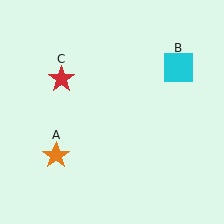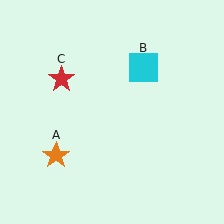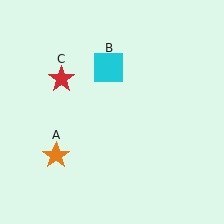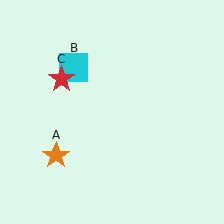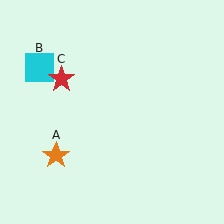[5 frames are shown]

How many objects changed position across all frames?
1 object changed position: cyan square (object B).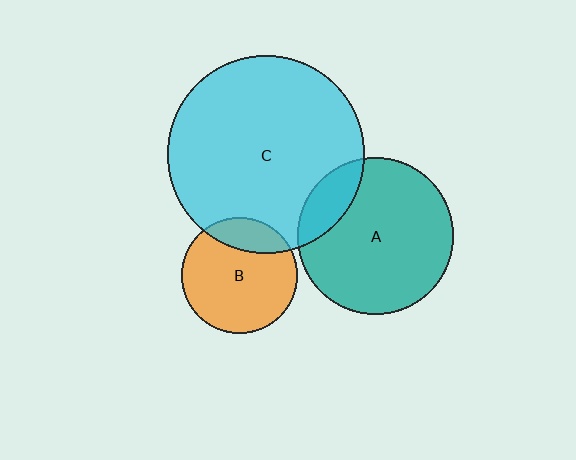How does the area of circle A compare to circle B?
Approximately 1.8 times.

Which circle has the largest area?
Circle C (cyan).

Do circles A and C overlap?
Yes.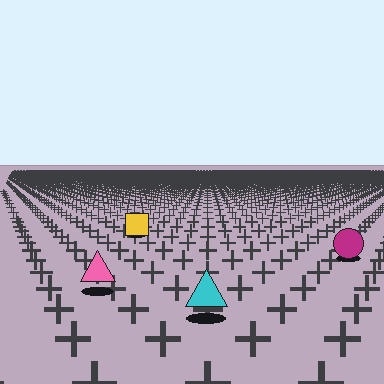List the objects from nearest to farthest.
From nearest to farthest: the cyan triangle, the pink triangle, the magenta circle, the yellow square.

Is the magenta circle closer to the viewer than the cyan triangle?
No. The cyan triangle is closer — you can tell from the texture gradient: the ground texture is coarser near it.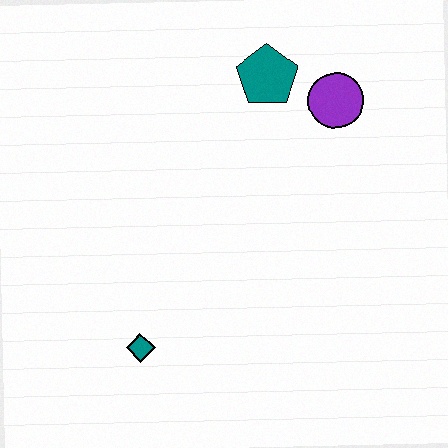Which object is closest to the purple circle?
The teal pentagon is closest to the purple circle.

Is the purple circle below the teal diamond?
No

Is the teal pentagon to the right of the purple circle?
No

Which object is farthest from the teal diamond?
The purple circle is farthest from the teal diamond.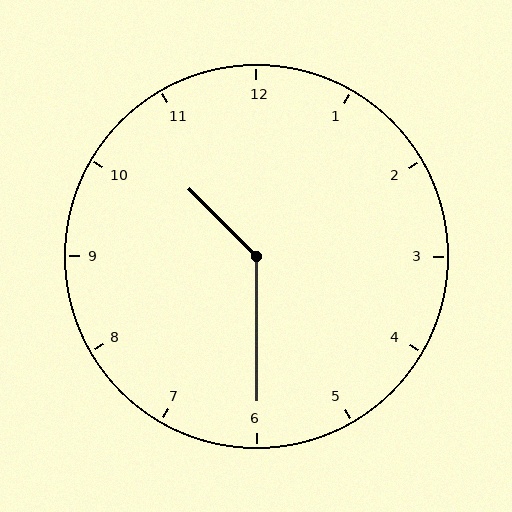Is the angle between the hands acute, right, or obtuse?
It is obtuse.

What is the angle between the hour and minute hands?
Approximately 135 degrees.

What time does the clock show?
10:30.